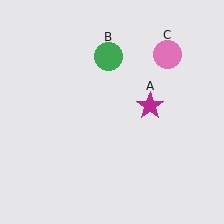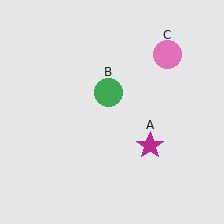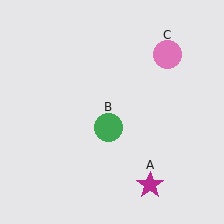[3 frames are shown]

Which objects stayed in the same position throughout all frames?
Pink circle (object C) remained stationary.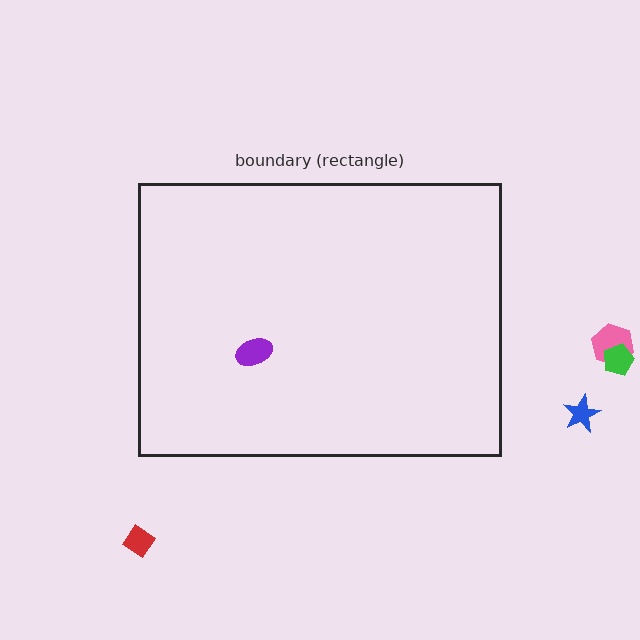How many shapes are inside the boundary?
1 inside, 4 outside.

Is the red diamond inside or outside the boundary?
Outside.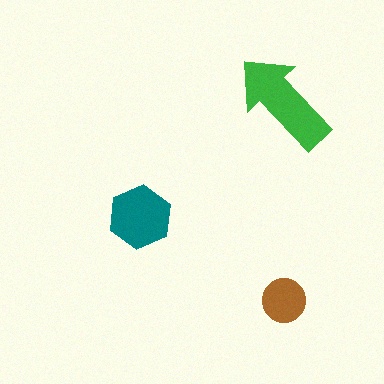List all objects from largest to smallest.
The green arrow, the teal hexagon, the brown circle.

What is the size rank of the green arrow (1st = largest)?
1st.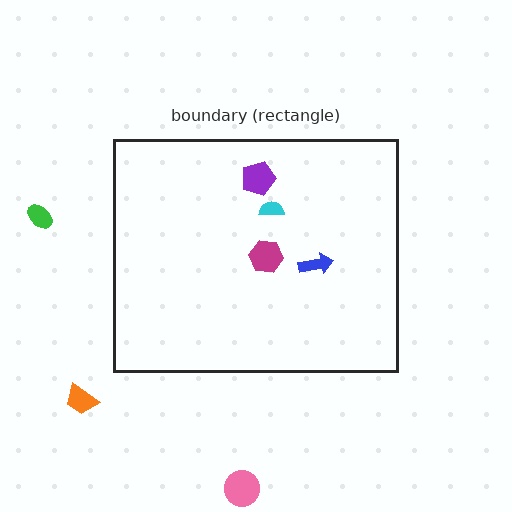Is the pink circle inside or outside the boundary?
Outside.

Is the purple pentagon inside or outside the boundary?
Inside.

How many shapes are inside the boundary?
4 inside, 3 outside.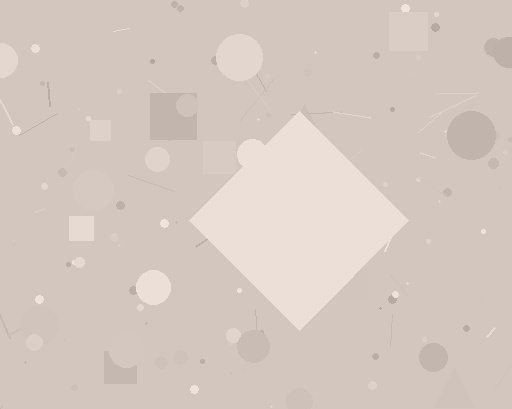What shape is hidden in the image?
A diamond is hidden in the image.